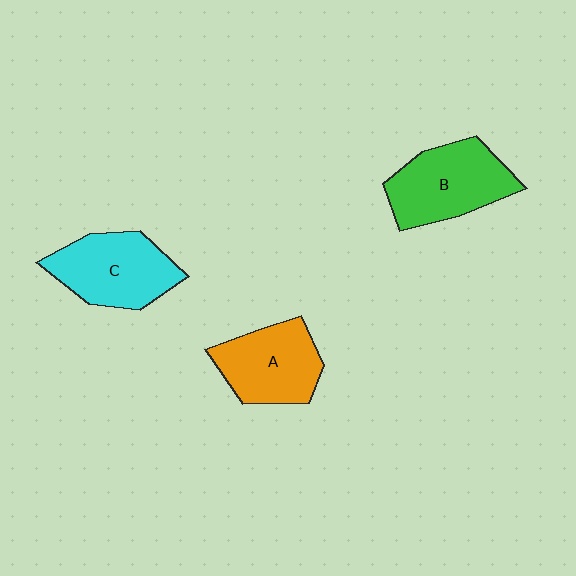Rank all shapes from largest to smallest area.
From largest to smallest: B (green), C (cyan), A (orange).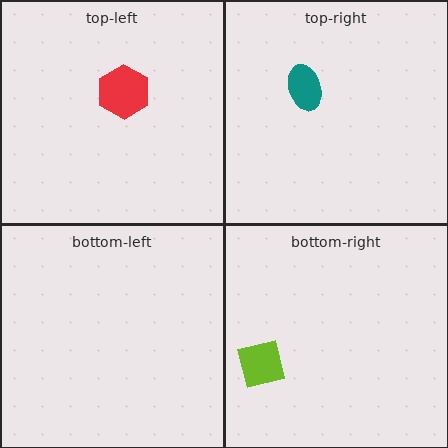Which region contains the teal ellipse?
The top-right region.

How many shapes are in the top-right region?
1.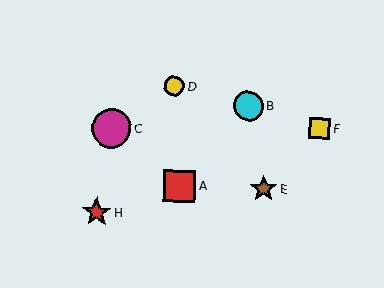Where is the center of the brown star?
The center of the brown star is at (264, 189).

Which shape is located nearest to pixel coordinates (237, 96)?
The cyan circle (labeled B) at (248, 106) is nearest to that location.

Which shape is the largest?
The magenta circle (labeled C) is the largest.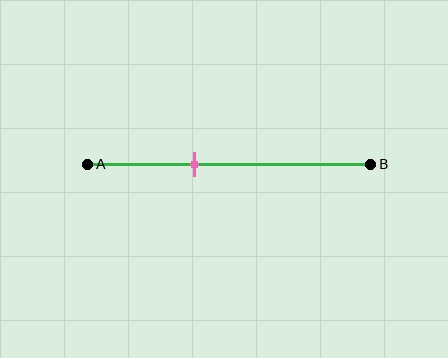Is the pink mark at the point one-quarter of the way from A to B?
No, the mark is at about 40% from A, not at the 25% one-quarter point.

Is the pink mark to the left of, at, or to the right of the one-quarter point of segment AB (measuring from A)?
The pink mark is to the right of the one-quarter point of segment AB.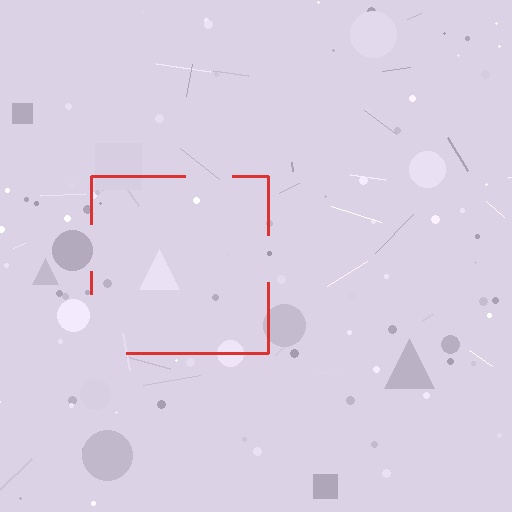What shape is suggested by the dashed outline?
The dashed outline suggests a square.